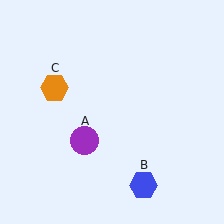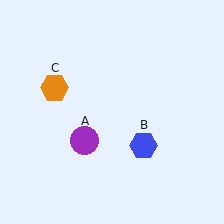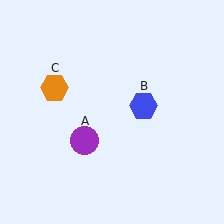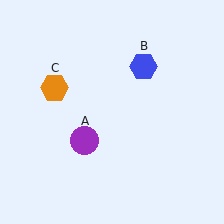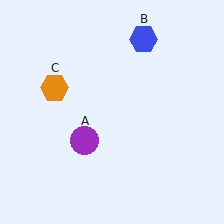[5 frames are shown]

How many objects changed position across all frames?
1 object changed position: blue hexagon (object B).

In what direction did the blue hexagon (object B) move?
The blue hexagon (object B) moved up.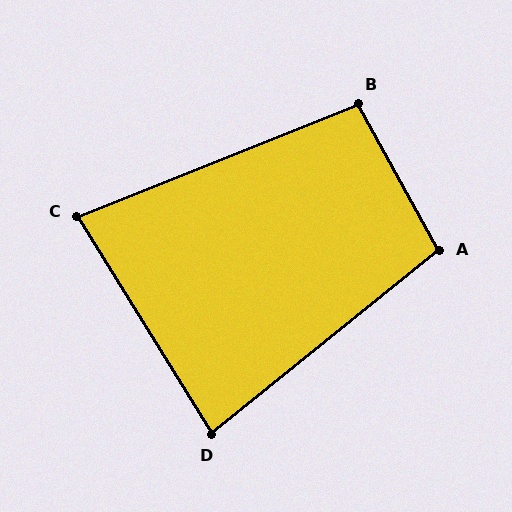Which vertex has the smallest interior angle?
C, at approximately 80 degrees.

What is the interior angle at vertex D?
Approximately 83 degrees (acute).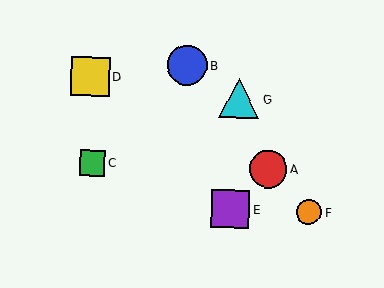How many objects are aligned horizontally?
2 objects (A, C) are aligned horizontally.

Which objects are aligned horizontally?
Objects A, C are aligned horizontally.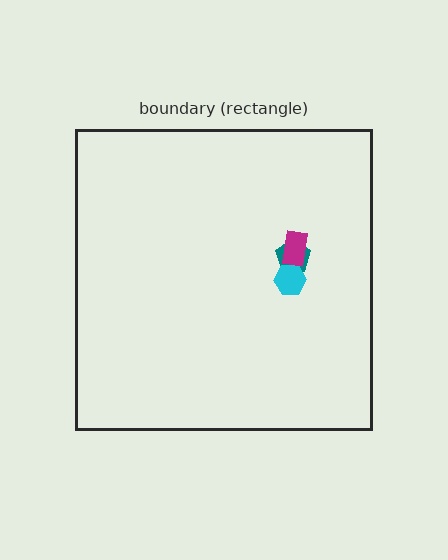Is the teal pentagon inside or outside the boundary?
Inside.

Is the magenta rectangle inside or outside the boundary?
Inside.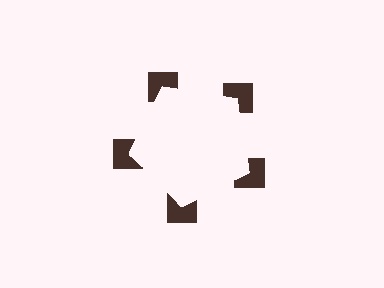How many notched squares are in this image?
There are 5 — one at each vertex of the illusory pentagon.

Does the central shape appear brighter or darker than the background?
It typically appears slightly brighter than the background, even though no actual brightness change is drawn.